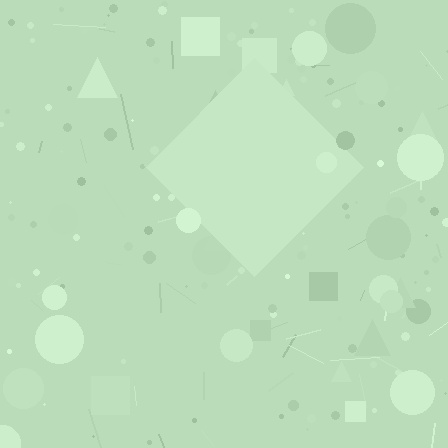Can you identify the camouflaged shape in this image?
The camouflaged shape is a diamond.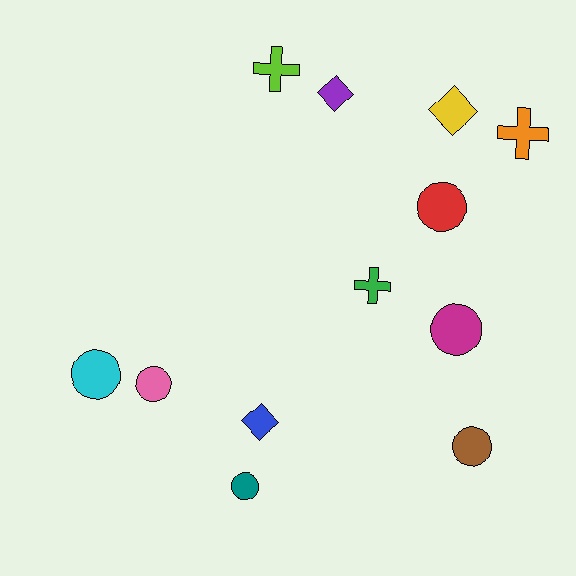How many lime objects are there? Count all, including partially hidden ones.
There is 1 lime object.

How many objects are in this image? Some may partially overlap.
There are 12 objects.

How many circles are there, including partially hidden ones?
There are 6 circles.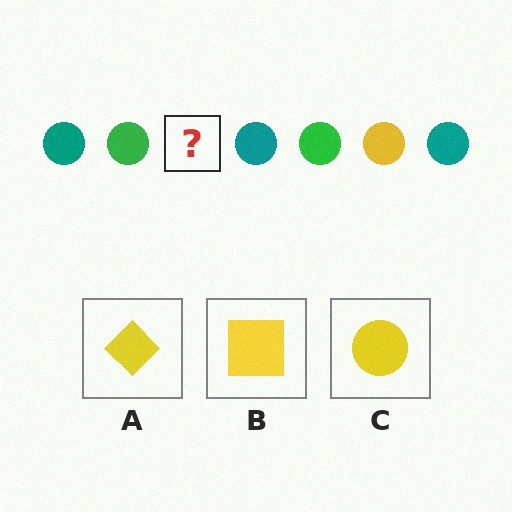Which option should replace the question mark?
Option C.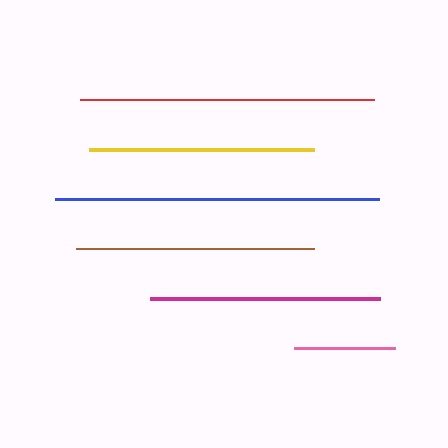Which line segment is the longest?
The blue line is the longest at approximately 324 pixels.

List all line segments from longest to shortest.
From longest to shortest: blue, red, brown, magenta, yellow, pink.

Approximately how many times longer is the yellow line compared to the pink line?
The yellow line is approximately 2.2 times the length of the pink line.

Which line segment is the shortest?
The pink line is the shortest at approximately 101 pixels.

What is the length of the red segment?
The red segment is approximately 294 pixels long.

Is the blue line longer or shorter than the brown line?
The blue line is longer than the brown line.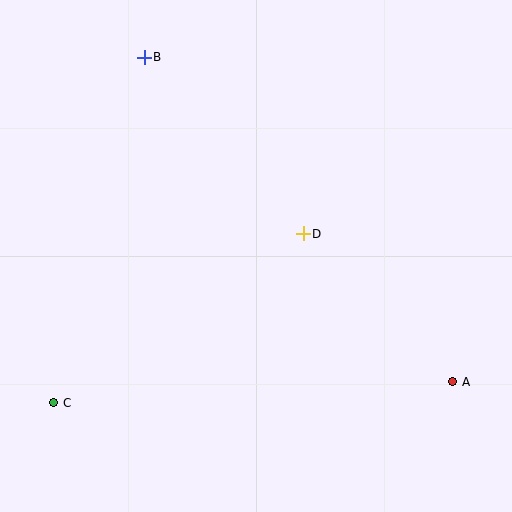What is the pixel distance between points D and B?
The distance between D and B is 237 pixels.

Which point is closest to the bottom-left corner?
Point C is closest to the bottom-left corner.